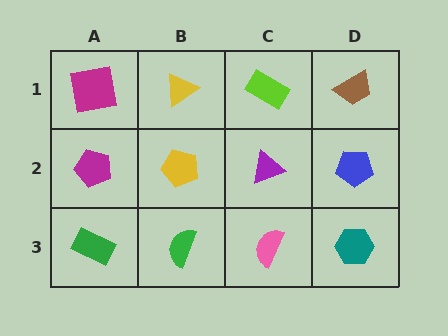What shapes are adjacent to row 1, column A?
A magenta pentagon (row 2, column A), a yellow triangle (row 1, column B).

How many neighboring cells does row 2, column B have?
4.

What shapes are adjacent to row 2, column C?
A lime rectangle (row 1, column C), a pink semicircle (row 3, column C), a yellow pentagon (row 2, column B), a blue pentagon (row 2, column D).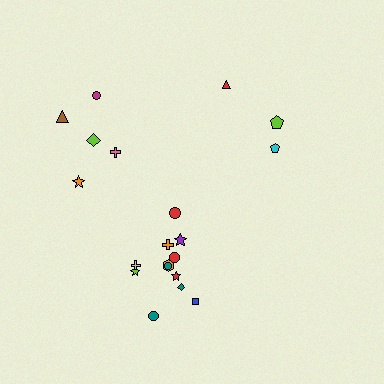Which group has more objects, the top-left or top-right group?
The top-left group.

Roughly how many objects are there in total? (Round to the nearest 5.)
Roughly 20 objects in total.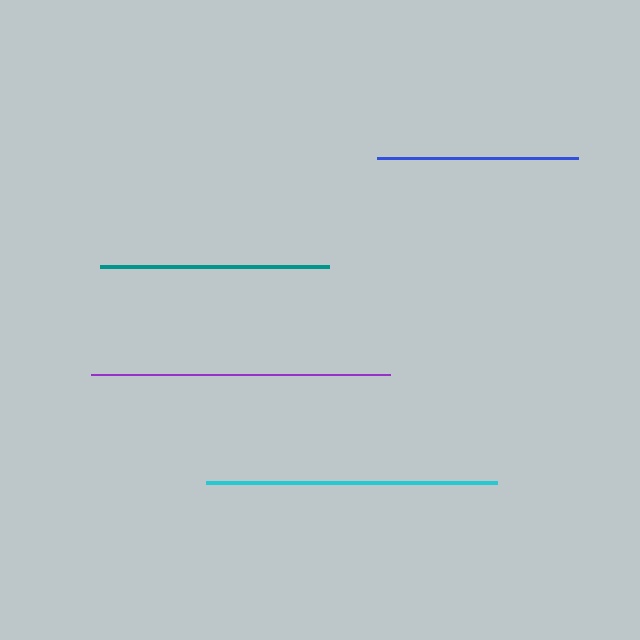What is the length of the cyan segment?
The cyan segment is approximately 291 pixels long.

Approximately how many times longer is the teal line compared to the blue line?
The teal line is approximately 1.1 times the length of the blue line.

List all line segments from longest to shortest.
From longest to shortest: purple, cyan, teal, blue.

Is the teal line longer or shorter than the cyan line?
The cyan line is longer than the teal line.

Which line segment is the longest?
The purple line is the longest at approximately 299 pixels.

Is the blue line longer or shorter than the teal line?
The teal line is longer than the blue line.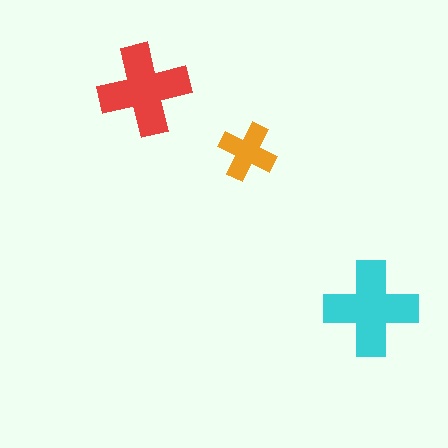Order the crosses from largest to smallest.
the cyan one, the red one, the orange one.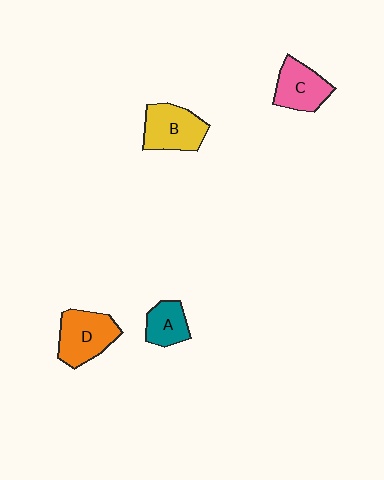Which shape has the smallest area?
Shape A (teal).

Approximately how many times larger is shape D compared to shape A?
Approximately 1.6 times.